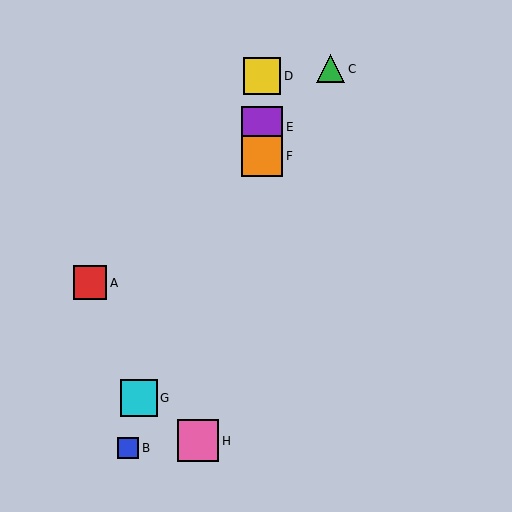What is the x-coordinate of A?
Object A is at x≈90.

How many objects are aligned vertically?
3 objects (D, E, F) are aligned vertically.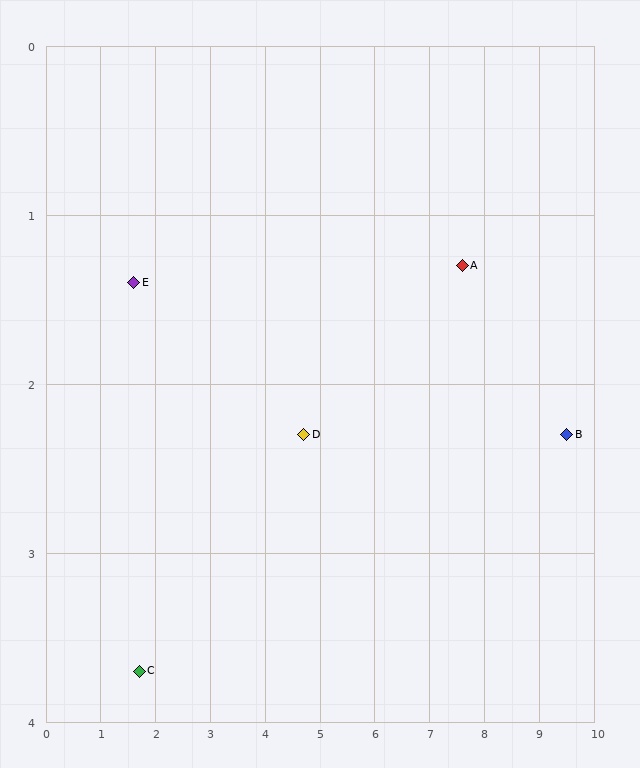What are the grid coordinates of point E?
Point E is at approximately (1.6, 1.4).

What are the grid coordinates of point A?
Point A is at approximately (7.6, 1.3).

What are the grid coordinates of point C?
Point C is at approximately (1.7, 3.7).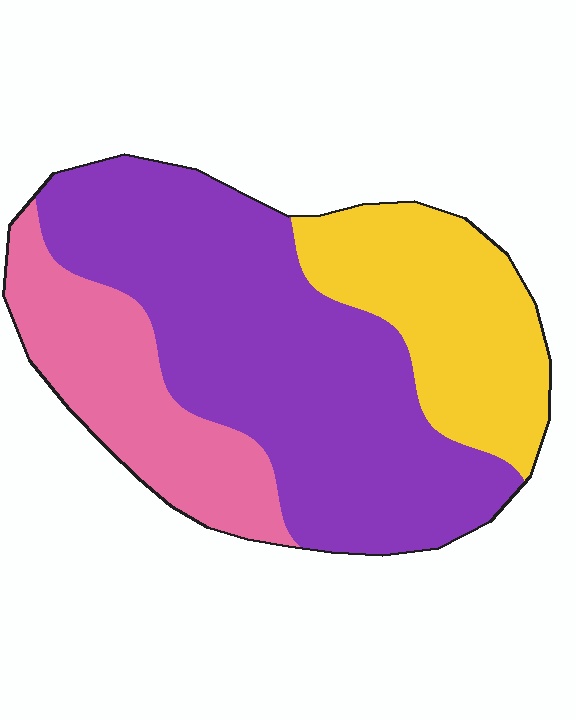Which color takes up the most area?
Purple, at roughly 55%.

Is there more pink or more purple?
Purple.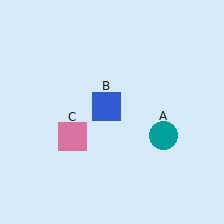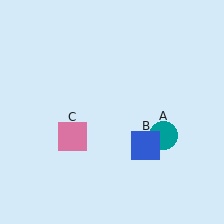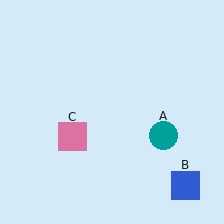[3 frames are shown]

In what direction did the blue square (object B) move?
The blue square (object B) moved down and to the right.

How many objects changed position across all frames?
1 object changed position: blue square (object B).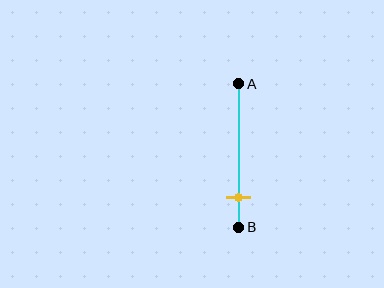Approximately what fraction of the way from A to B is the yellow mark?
The yellow mark is approximately 80% of the way from A to B.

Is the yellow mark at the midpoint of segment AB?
No, the mark is at about 80% from A, not at the 50% midpoint.